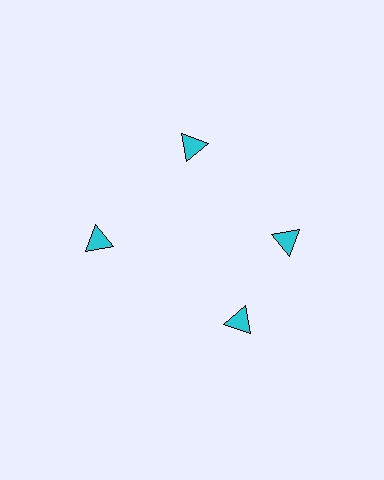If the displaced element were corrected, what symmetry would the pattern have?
It would have 4-fold rotational symmetry — the pattern would map onto itself every 90 degrees.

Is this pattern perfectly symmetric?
No. The 4 cyan triangles are arranged in a ring, but one element near the 6 o'clock position is rotated out of alignment along the ring, breaking the 4-fold rotational symmetry.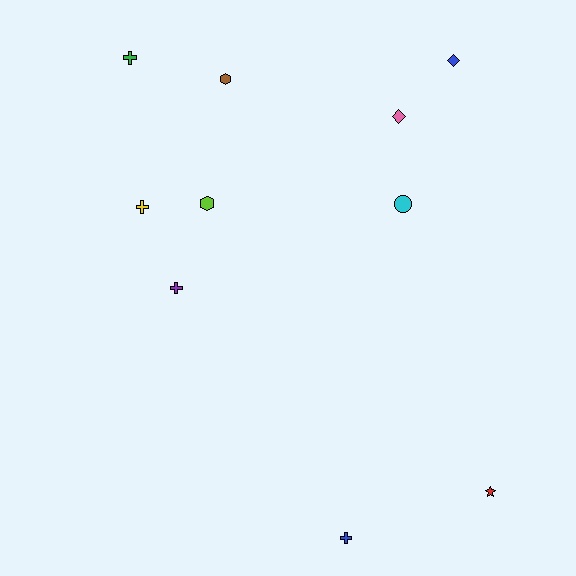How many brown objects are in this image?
There is 1 brown object.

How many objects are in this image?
There are 10 objects.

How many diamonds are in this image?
There are 2 diamonds.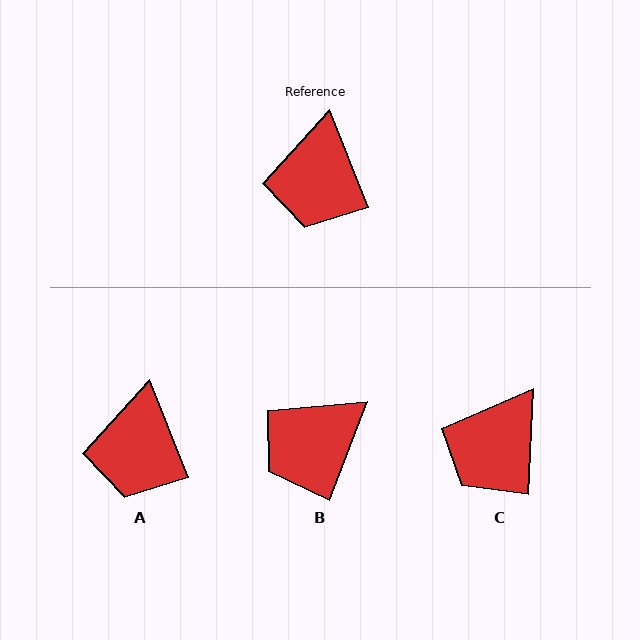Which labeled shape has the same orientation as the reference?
A.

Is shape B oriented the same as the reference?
No, it is off by about 43 degrees.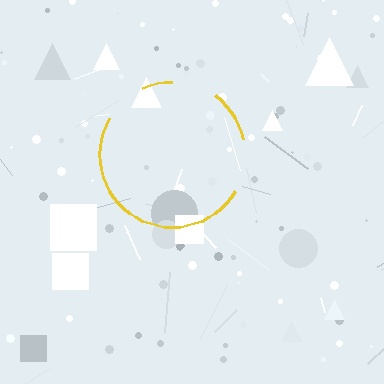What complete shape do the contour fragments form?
The contour fragments form a circle.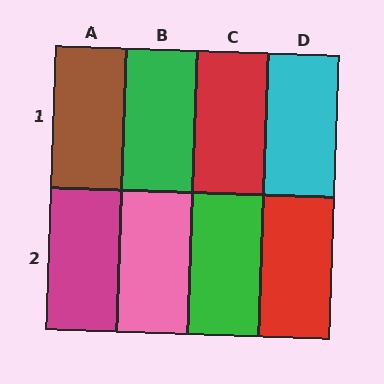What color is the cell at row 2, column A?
Magenta.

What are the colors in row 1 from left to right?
Brown, green, red, cyan.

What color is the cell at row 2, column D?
Red.